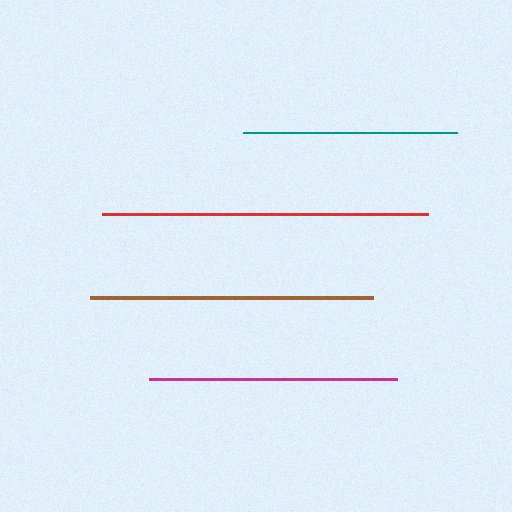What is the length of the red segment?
The red segment is approximately 327 pixels long.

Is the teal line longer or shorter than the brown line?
The brown line is longer than the teal line.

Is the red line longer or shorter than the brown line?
The red line is longer than the brown line.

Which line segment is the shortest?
The teal line is the shortest at approximately 214 pixels.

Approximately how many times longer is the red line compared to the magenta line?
The red line is approximately 1.3 times the length of the magenta line.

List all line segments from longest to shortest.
From longest to shortest: red, brown, magenta, teal.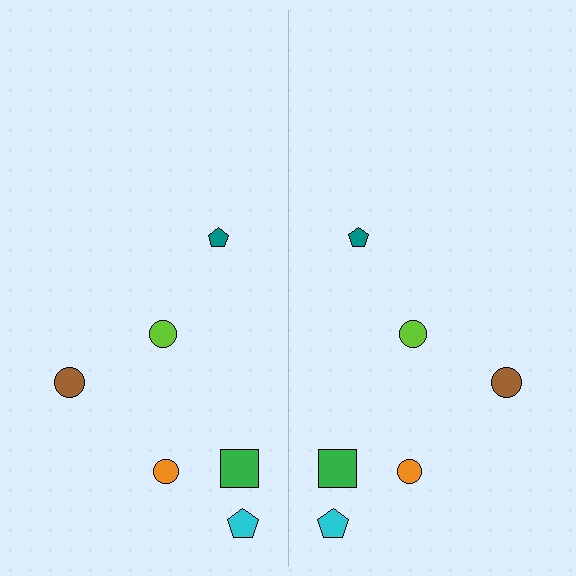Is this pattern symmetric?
Yes, this pattern has bilateral (reflection) symmetry.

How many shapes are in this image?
There are 12 shapes in this image.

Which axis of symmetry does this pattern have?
The pattern has a vertical axis of symmetry running through the center of the image.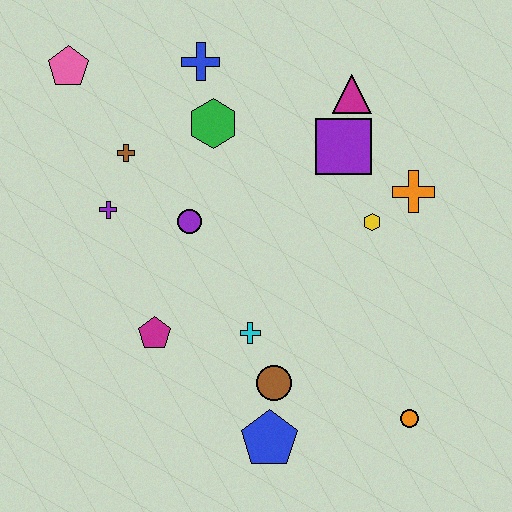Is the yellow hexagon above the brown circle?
Yes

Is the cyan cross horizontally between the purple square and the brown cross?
Yes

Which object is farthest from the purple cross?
The orange circle is farthest from the purple cross.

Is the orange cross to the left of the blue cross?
No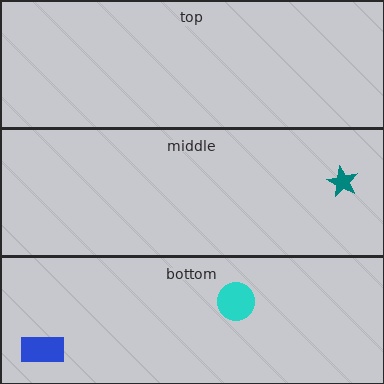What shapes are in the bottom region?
The blue rectangle, the cyan circle.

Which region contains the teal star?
The middle region.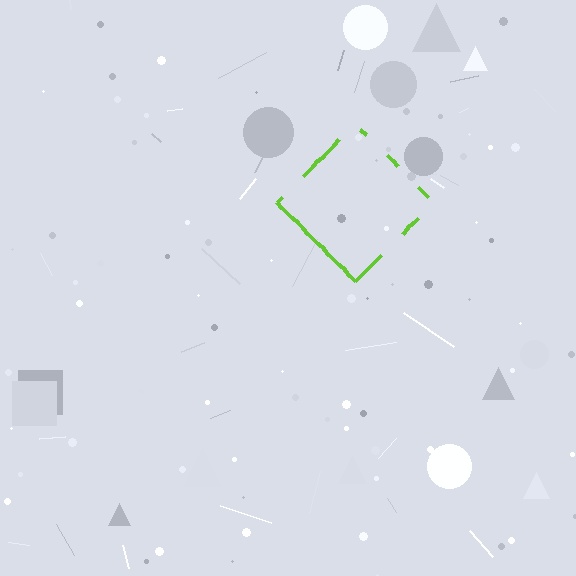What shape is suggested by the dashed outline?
The dashed outline suggests a diamond.